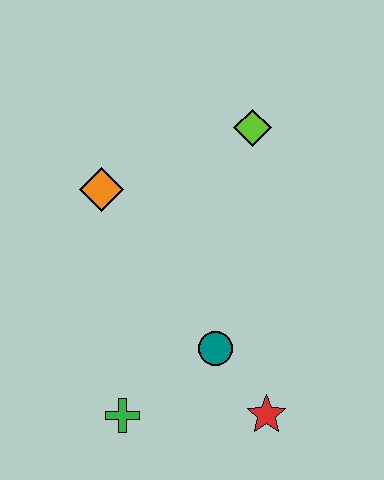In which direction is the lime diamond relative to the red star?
The lime diamond is above the red star.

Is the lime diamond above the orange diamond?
Yes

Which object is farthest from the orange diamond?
The red star is farthest from the orange diamond.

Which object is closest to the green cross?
The teal circle is closest to the green cross.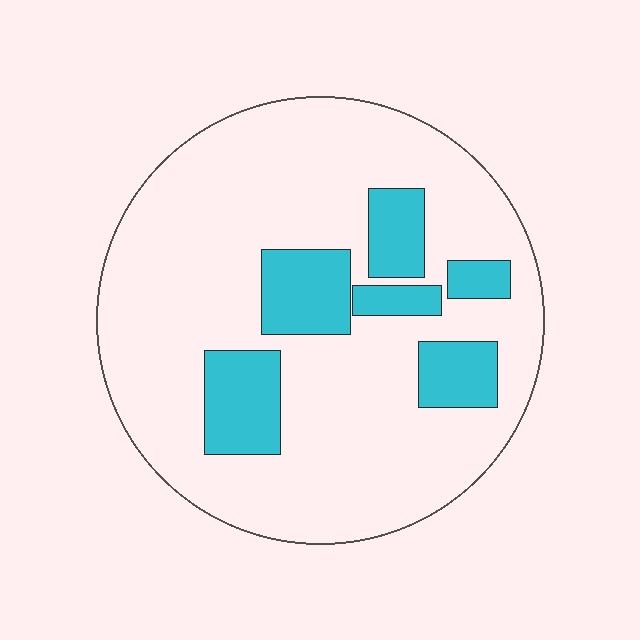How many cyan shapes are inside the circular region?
6.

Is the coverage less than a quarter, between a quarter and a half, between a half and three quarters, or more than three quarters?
Less than a quarter.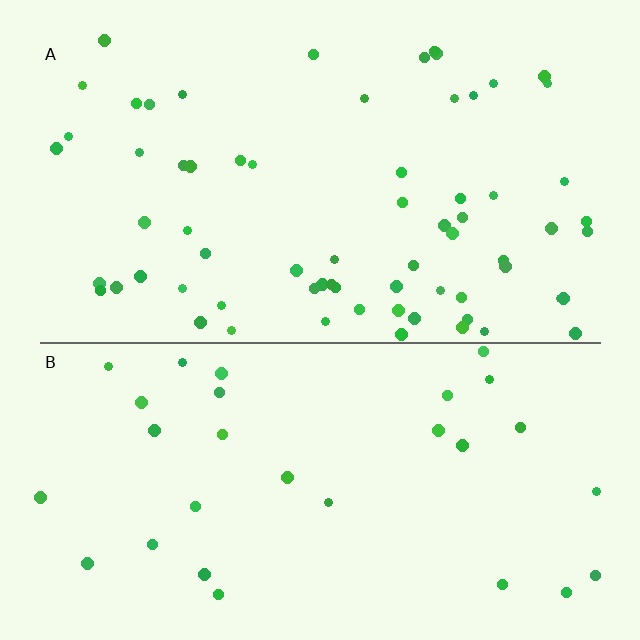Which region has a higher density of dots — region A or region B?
A (the top).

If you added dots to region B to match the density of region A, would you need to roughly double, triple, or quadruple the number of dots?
Approximately double.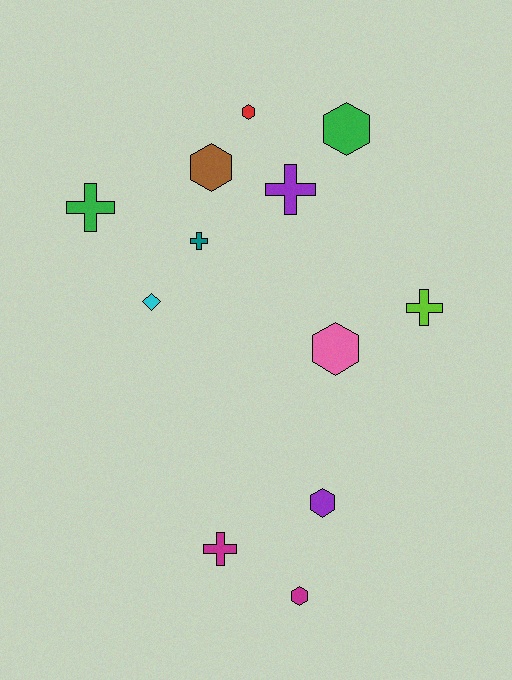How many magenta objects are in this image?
There are 2 magenta objects.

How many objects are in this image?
There are 12 objects.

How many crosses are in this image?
There are 5 crosses.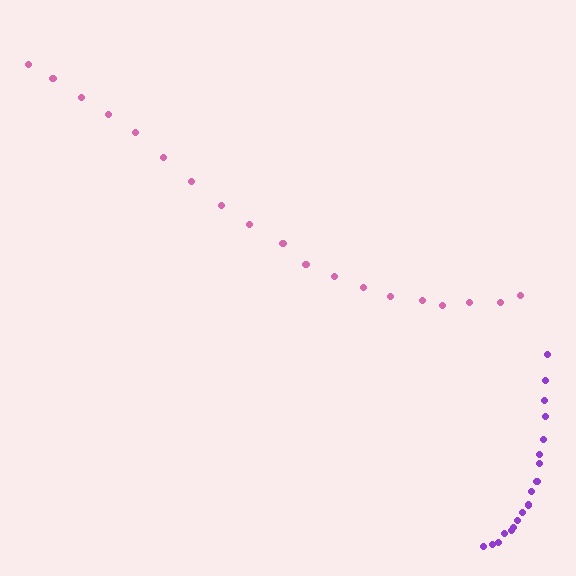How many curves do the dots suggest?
There are 2 distinct paths.